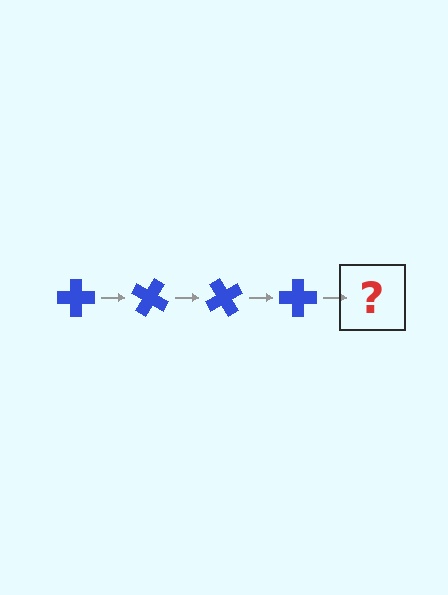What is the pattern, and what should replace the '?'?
The pattern is that the cross rotates 30 degrees each step. The '?' should be a blue cross rotated 120 degrees.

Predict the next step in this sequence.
The next step is a blue cross rotated 120 degrees.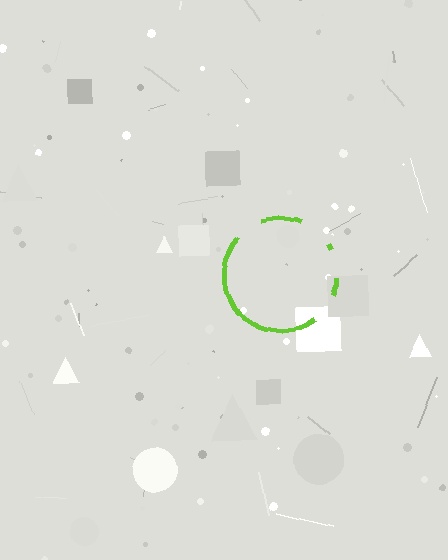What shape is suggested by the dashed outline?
The dashed outline suggests a circle.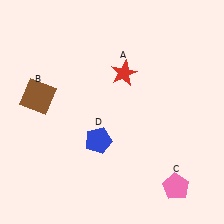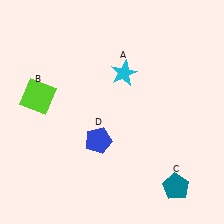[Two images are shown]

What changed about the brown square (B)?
In Image 1, B is brown. In Image 2, it changed to lime.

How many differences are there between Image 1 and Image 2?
There are 3 differences between the two images.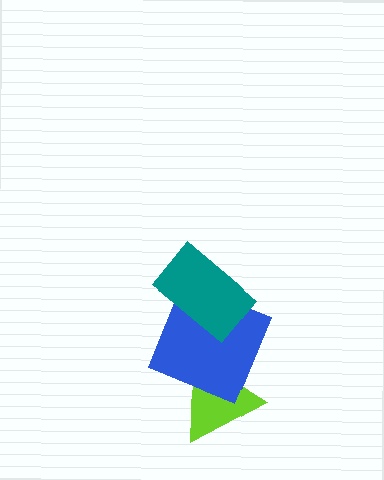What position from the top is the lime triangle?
The lime triangle is 3rd from the top.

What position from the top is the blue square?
The blue square is 2nd from the top.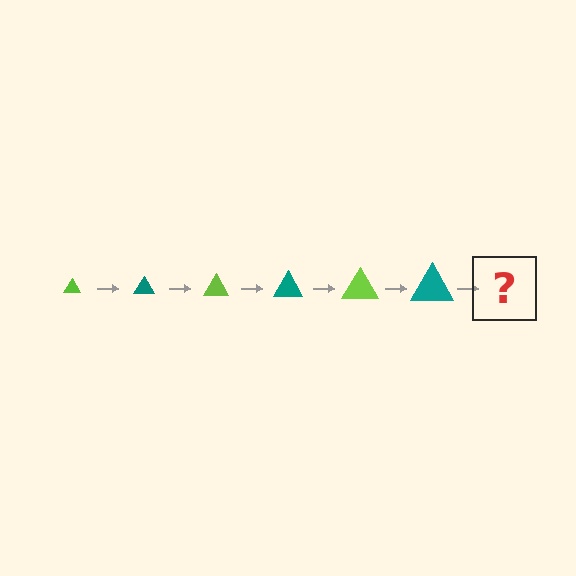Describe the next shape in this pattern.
It should be a lime triangle, larger than the previous one.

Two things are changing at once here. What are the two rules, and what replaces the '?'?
The two rules are that the triangle grows larger each step and the color cycles through lime and teal. The '?' should be a lime triangle, larger than the previous one.